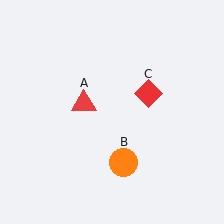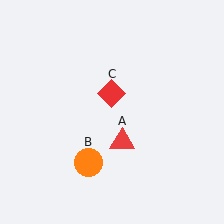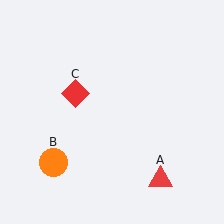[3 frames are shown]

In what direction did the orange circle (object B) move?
The orange circle (object B) moved left.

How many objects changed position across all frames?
3 objects changed position: red triangle (object A), orange circle (object B), red diamond (object C).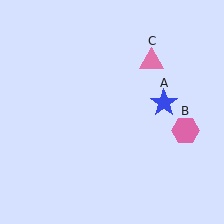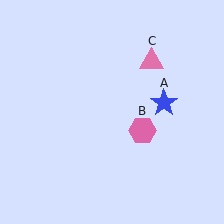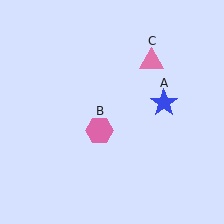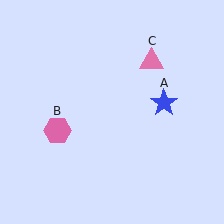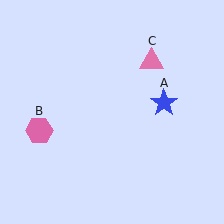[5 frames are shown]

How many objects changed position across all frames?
1 object changed position: pink hexagon (object B).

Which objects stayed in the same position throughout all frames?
Blue star (object A) and pink triangle (object C) remained stationary.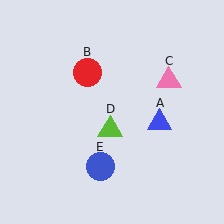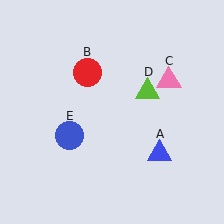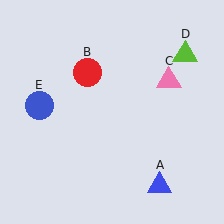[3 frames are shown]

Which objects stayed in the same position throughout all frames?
Red circle (object B) and pink triangle (object C) remained stationary.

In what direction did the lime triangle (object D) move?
The lime triangle (object D) moved up and to the right.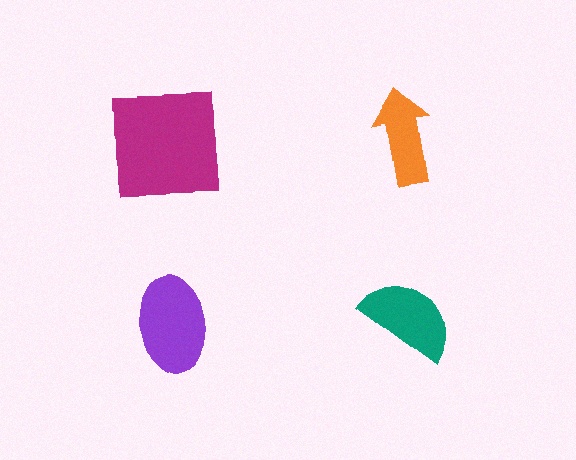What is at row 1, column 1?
A magenta square.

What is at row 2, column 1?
A purple ellipse.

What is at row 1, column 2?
An orange arrow.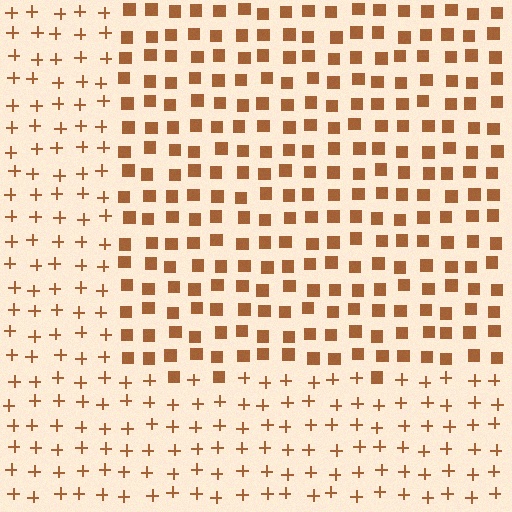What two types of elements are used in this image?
The image uses squares inside the rectangle region and plus signs outside it.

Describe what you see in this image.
The image is filled with small brown elements arranged in a uniform grid. A rectangle-shaped region contains squares, while the surrounding area contains plus signs. The boundary is defined purely by the change in element shape.